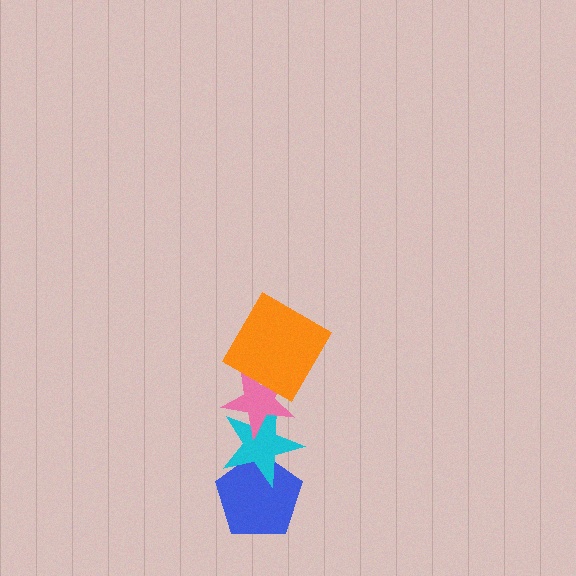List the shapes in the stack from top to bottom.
From top to bottom: the orange diamond, the pink star, the cyan star, the blue pentagon.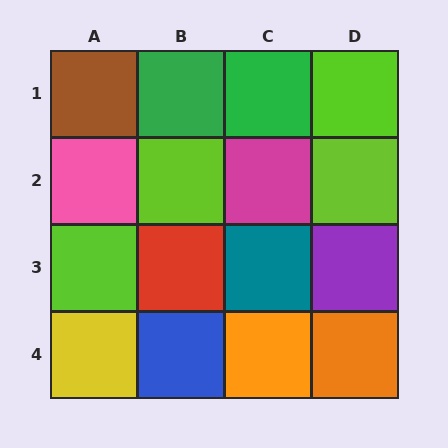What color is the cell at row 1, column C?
Green.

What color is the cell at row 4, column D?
Orange.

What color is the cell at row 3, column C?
Teal.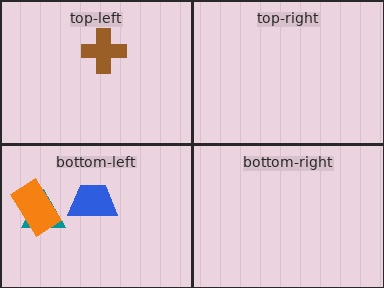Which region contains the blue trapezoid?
The bottom-left region.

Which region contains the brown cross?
The top-left region.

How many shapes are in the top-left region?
1.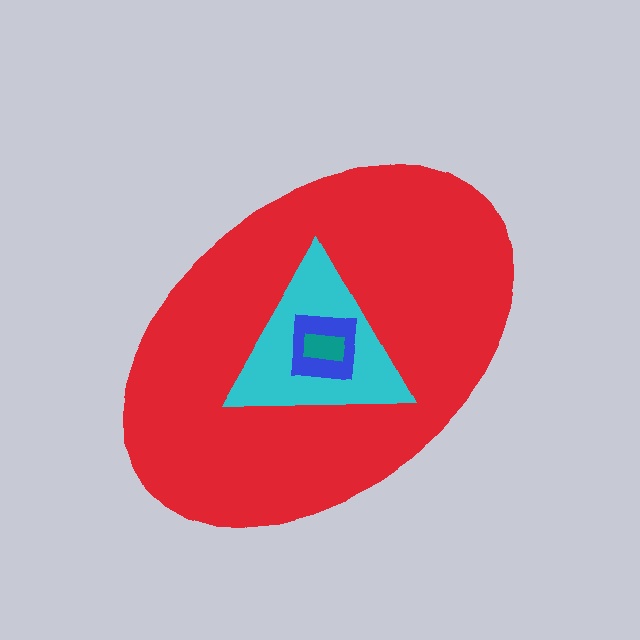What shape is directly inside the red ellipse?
The cyan triangle.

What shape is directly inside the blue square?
The teal rectangle.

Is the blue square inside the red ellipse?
Yes.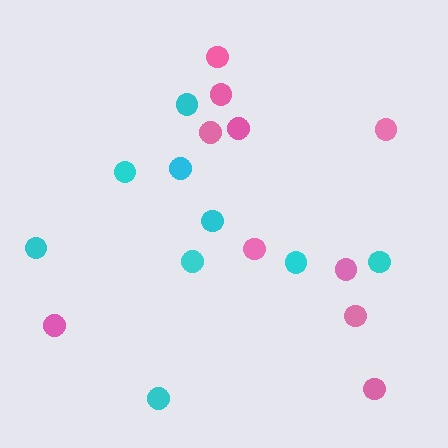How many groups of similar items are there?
There are 2 groups: one group of cyan circles (9) and one group of pink circles (10).